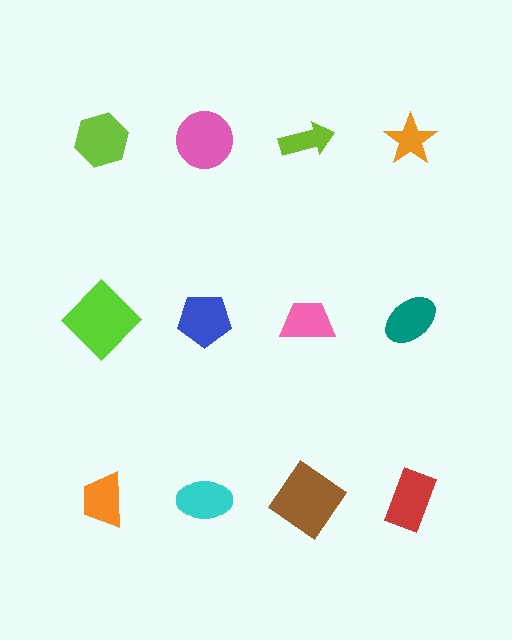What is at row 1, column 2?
A pink circle.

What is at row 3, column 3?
A brown diamond.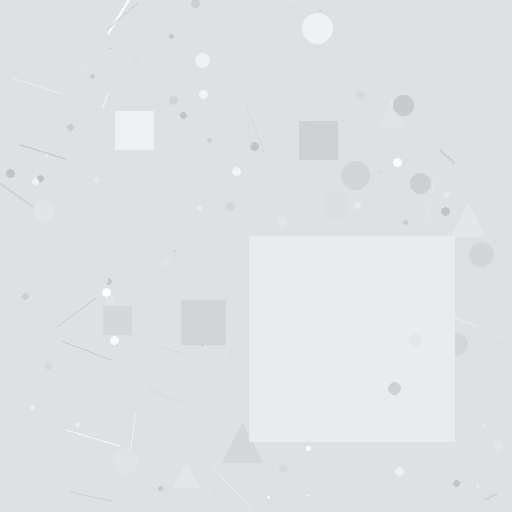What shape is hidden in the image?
A square is hidden in the image.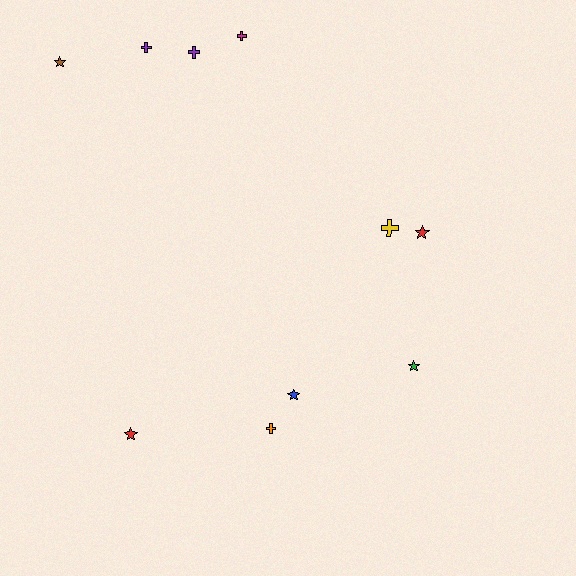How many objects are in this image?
There are 10 objects.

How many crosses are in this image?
There are 5 crosses.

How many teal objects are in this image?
There are no teal objects.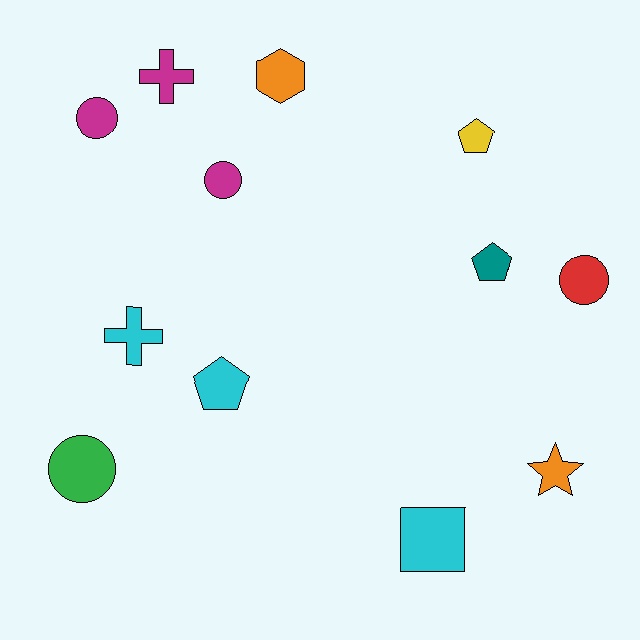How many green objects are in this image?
There is 1 green object.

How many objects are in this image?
There are 12 objects.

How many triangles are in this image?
There are no triangles.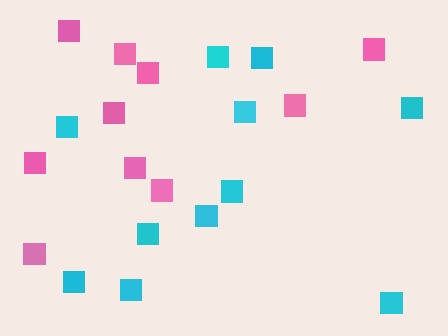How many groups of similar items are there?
There are 2 groups: one group of cyan squares (11) and one group of pink squares (10).